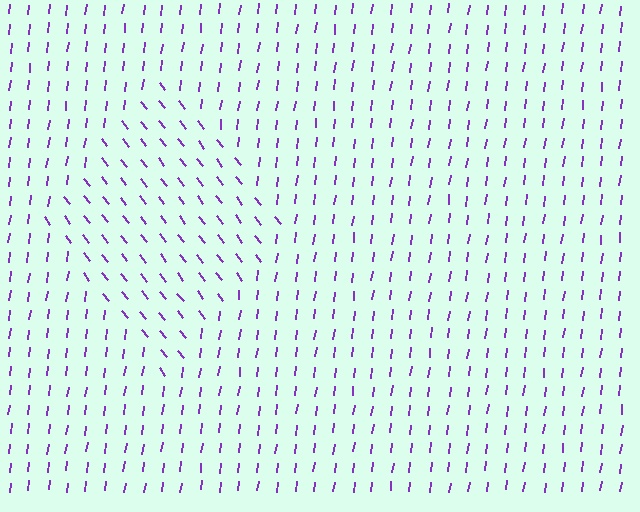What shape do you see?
I see a diamond.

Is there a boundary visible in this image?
Yes, there is a texture boundary formed by a change in line orientation.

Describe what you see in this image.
The image is filled with small purple line segments. A diamond region in the image has lines oriented differently from the surrounding lines, creating a visible texture boundary.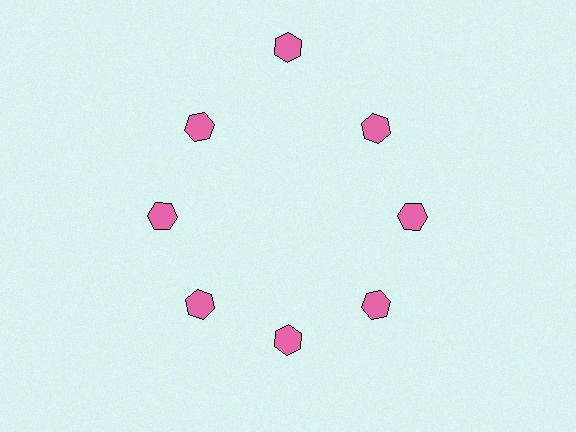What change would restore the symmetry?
The symmetry would be restored by moving it inward, back onto the ring so that all 8 hexagons sit at equal angles and equal distance from the center.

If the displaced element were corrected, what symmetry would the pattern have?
It would have 8-fold rotational symmetry — the pattern would map onto itself every 45 degrees.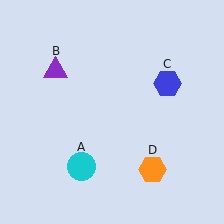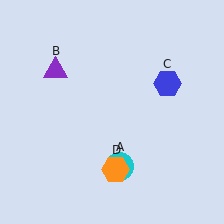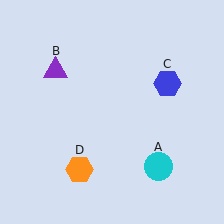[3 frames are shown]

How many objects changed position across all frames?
2 objects changed position: cyan circle (object A), orange hexagon (object D).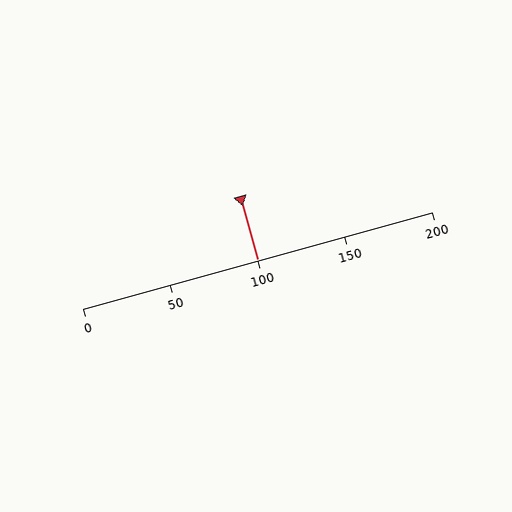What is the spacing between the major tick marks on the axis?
The major ticks are spaced 50 apart.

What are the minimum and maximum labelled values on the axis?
The axis runs from 0 to 200.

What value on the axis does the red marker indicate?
The marker indicates approximately 100.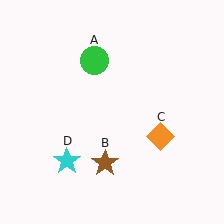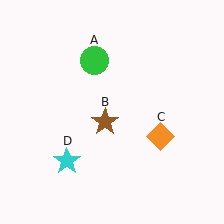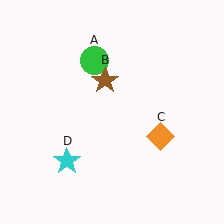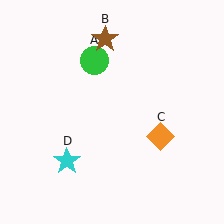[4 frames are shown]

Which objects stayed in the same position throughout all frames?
Green circle (object A) and orange diamond (object C) and cyan star (object D) remained stationary.